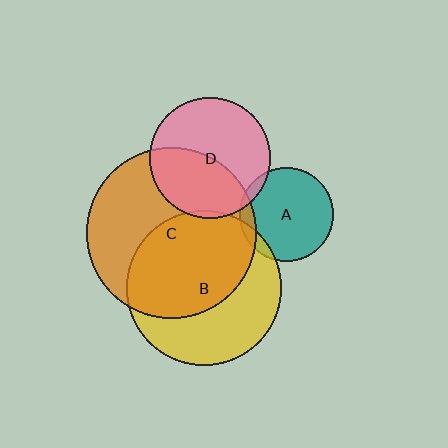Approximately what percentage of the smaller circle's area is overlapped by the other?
Approximately 45%.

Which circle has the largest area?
Circle C (orange).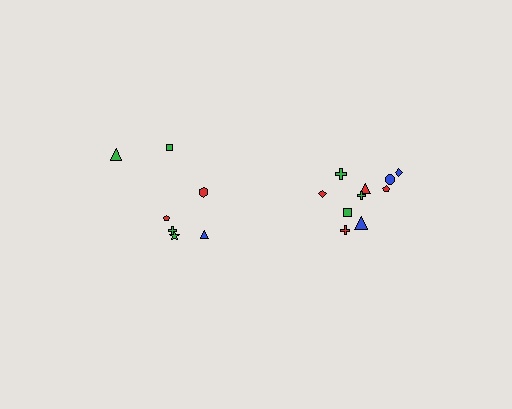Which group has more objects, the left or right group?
The right group.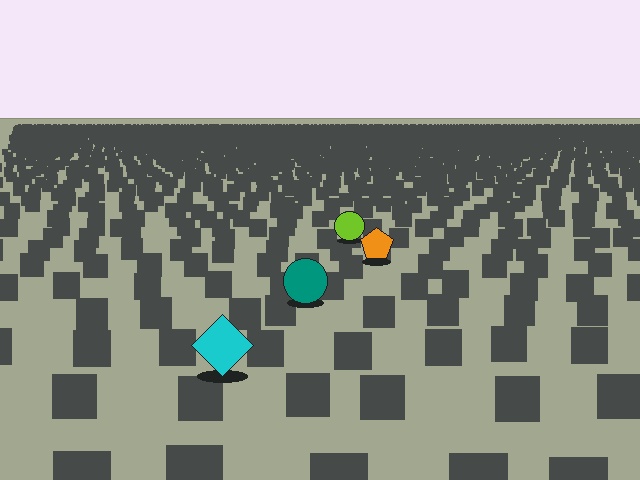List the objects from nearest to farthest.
From nearest to farthest: the cyan diamond, the teal circle, the orange pentagon, the lime circle.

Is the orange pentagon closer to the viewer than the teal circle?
No. The teal circle is closer — you can tell from the texture gradient: the ground texture is coarser near it.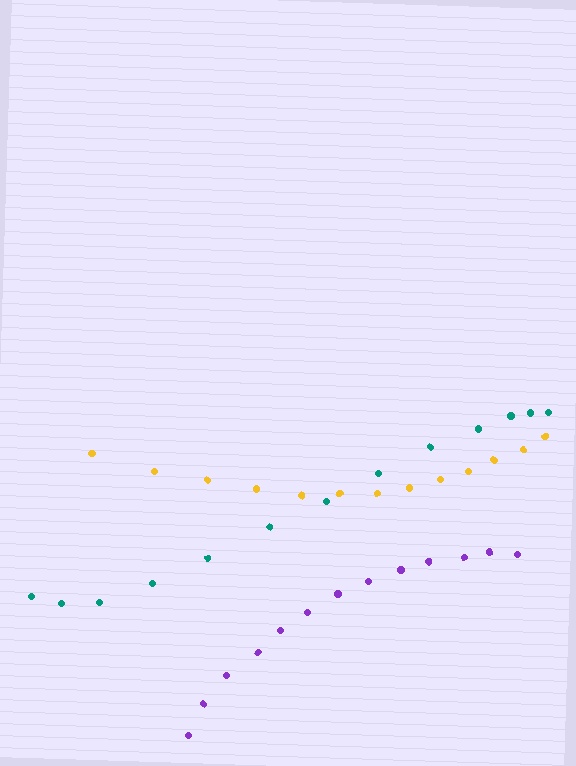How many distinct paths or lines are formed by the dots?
There are 3 distinct paths.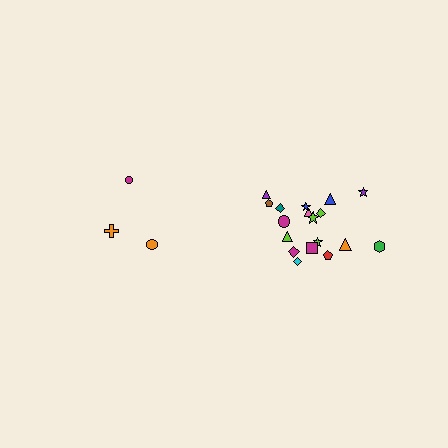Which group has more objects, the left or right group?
The right group.